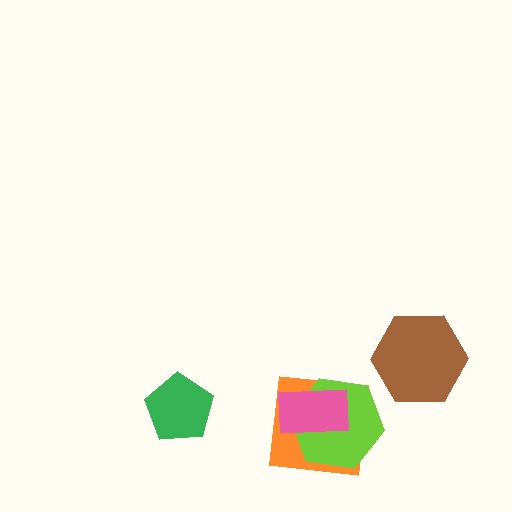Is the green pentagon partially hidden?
No, no other shape covers it.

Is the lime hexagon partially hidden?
Yes, it is partially covered by another shape.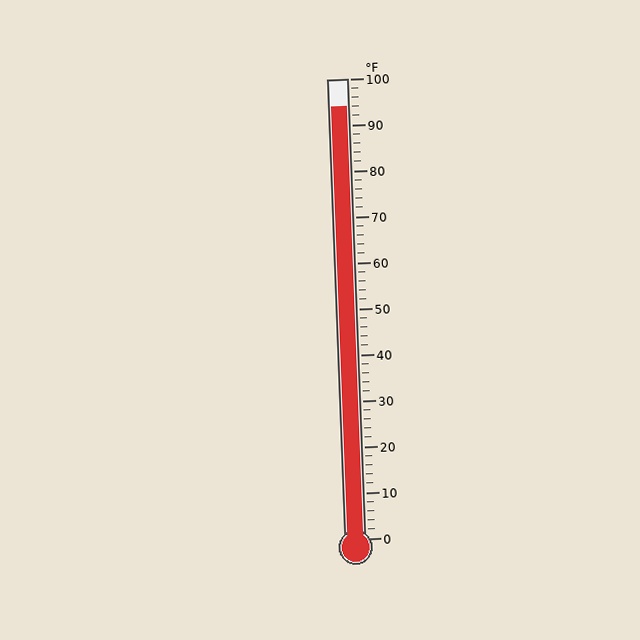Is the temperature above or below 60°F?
The temperature is above 60°F.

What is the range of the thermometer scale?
The thermometer scale ranges from 0°F to 100°F.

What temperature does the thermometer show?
The thermometer shows approximately 94°F.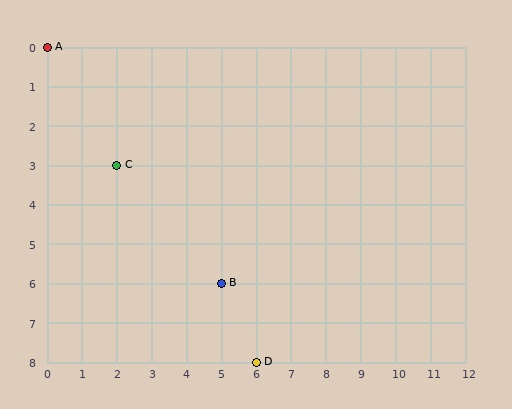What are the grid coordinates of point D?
Point D is at grid coordinates (6, 8).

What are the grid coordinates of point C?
Point C is at grid coordinates (2, 3).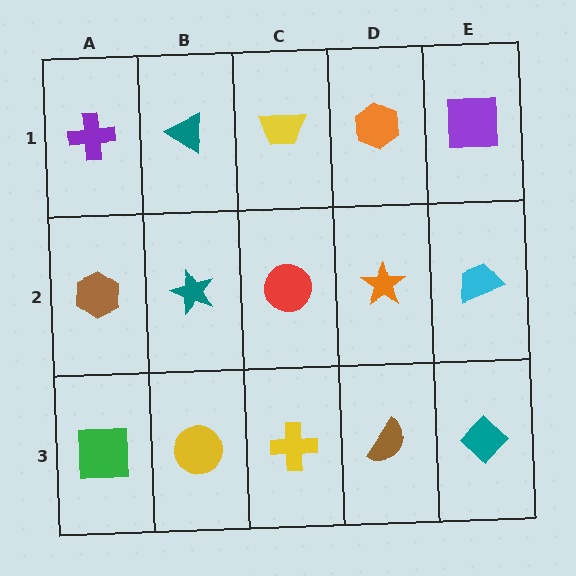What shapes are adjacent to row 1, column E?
A cyan trapezoid (row 2, column E), an orange hexagon (row 1, column D).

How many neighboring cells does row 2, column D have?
4.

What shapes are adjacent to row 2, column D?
An orange hexagon (row 1, column D), a brown semicircle (row 3, column D), a red circle (row 2, column C), a cyan trapezoid (row 2, column E).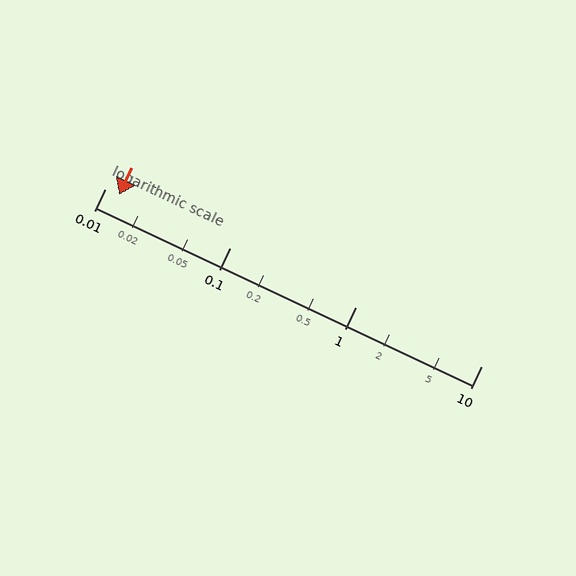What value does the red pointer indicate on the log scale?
The pointer indicates approximately 0.013.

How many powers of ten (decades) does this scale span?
The scale spans 3 decades, from 0.01 to 10.